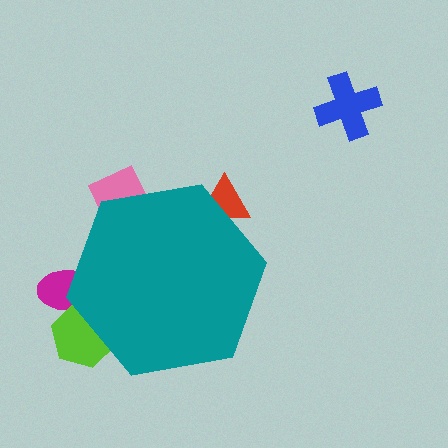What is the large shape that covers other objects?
A teal hexagon.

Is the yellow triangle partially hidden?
Yes, the yellow triangle is partially hidden behind the teal hexagon.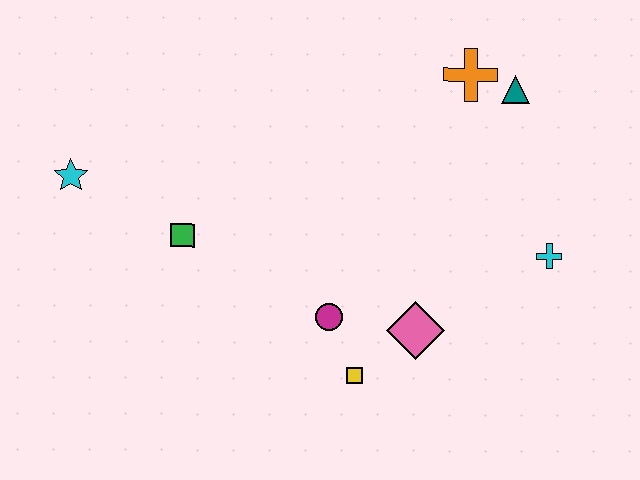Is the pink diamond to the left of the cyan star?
No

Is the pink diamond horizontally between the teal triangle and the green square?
Yes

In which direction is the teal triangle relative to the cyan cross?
The teal triangle is above the cyan cross.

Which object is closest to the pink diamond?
The yellow square is closest to the pink diamond.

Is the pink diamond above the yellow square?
Yes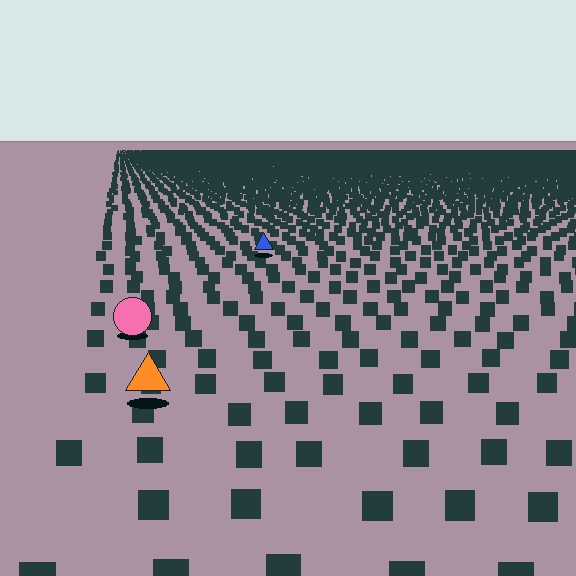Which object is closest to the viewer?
The orange triangle is closest. The texture marks near it are larger and more spread out.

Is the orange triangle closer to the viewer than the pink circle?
Yes. The orange triangle is closer — you can tell from the texture gradient: the ground texture is coarser near it.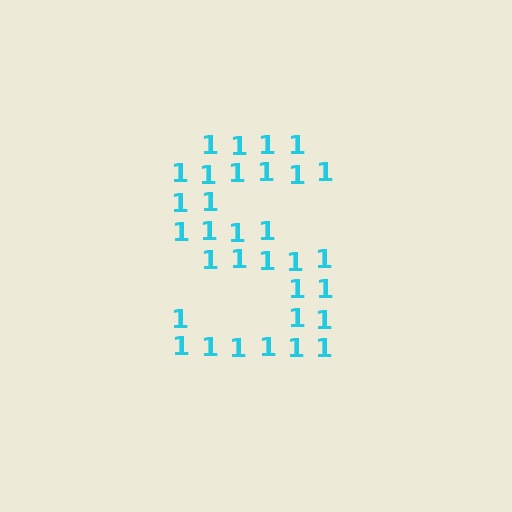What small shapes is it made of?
It is made of small digit 1's.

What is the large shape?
The large shape is the letter S.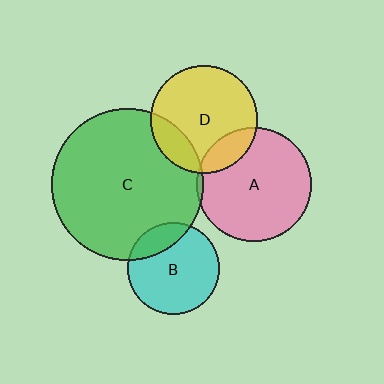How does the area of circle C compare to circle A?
Approximately 1.8 times.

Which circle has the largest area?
Circle C (green).